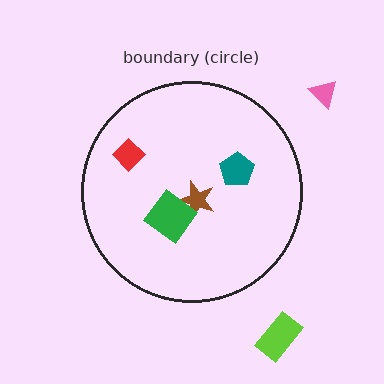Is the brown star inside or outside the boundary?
Inside.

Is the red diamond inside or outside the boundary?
Inside.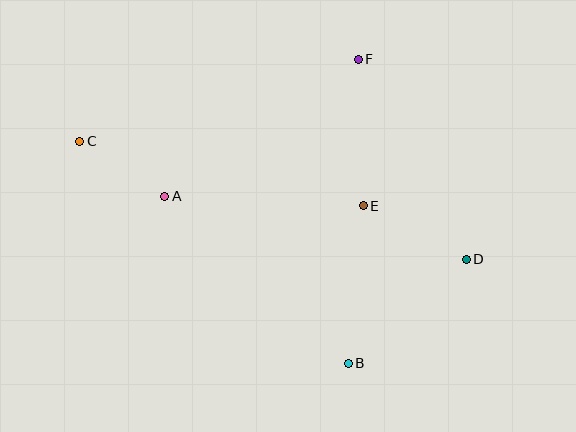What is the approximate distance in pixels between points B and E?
The distance between B and E is approximately 159 pixels.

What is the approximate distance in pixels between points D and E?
The distance between D and E is approximately 116 pixels.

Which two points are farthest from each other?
Points C and D are farthest from each other.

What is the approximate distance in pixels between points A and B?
The distance between A and B is approximately 248 pixels.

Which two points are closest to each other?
Points A and C are closest to each other.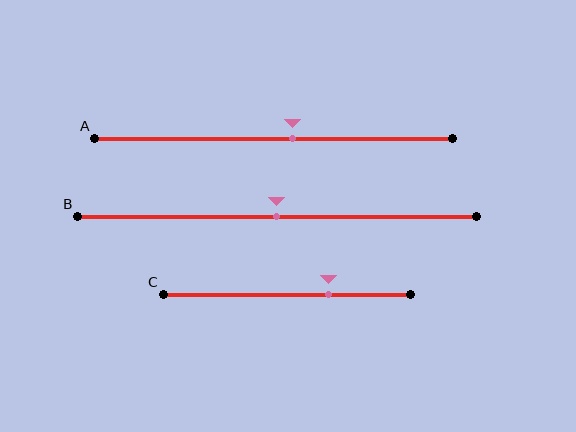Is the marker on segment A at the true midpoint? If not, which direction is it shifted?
No, the marker on segment A is shifted to the right by about 5% of the segment length.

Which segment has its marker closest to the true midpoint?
Segment B has its marker closest to the true midpoint.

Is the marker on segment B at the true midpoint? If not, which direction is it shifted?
Yes, the marker on segment B is at the true midpoint.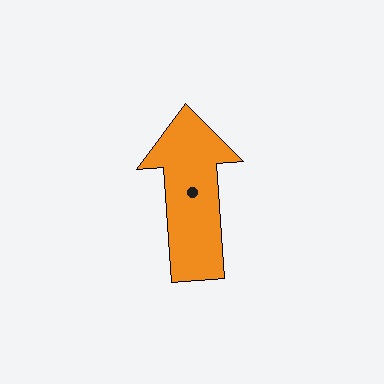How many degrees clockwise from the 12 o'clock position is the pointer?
Approximately 356 degrees.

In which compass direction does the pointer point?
North.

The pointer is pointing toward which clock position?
Roughly 12 o'clock.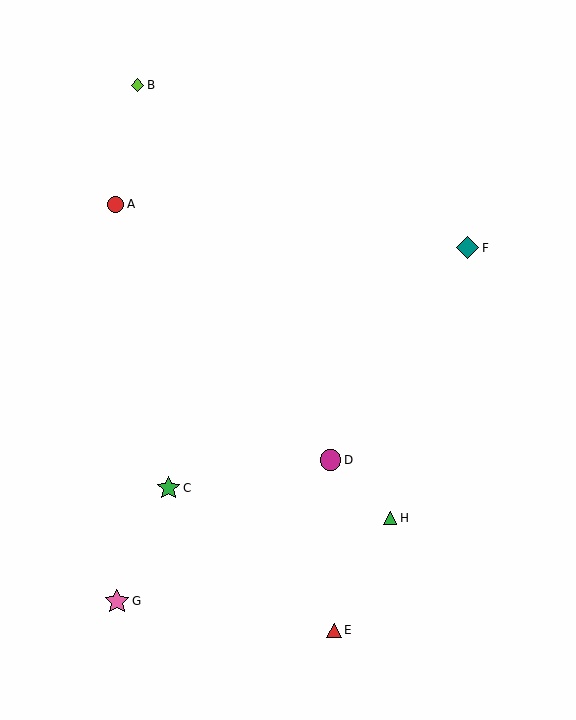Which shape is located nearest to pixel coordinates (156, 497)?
The green star (labeled C) at (168, 488) is nearest to that location.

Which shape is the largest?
The pink star (labeled G) is the largest.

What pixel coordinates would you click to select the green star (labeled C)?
Click at (168, 488) to select the green star C.